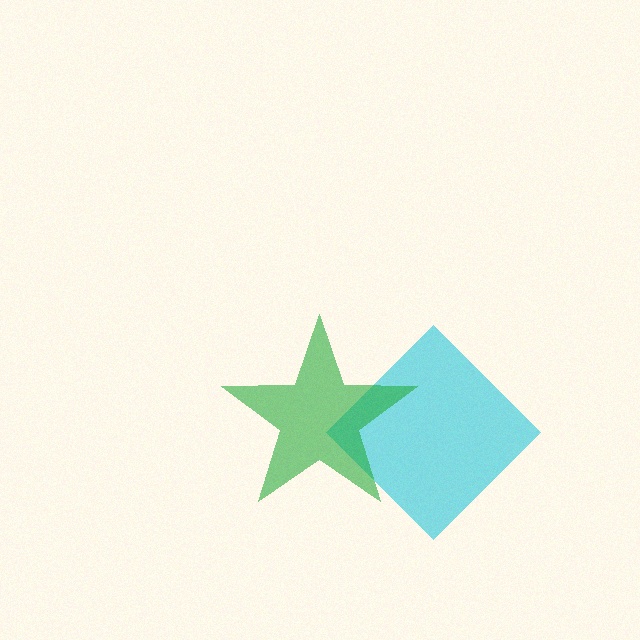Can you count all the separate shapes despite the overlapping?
Yes, there are 2 separate shapes.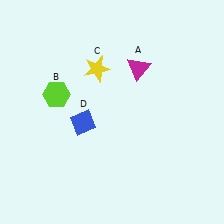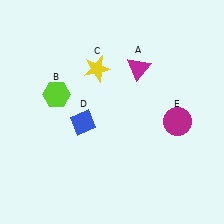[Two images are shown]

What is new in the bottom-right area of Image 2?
A magenta circle (E) was added in the bottom-right area of Image 2.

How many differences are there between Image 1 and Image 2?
There is 1 difference between the two images.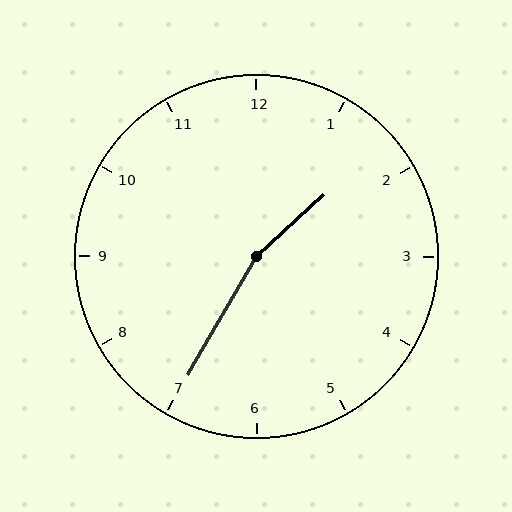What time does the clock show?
1:35.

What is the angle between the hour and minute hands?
Approximately 162 degrees.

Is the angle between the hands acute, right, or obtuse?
It is obtuse.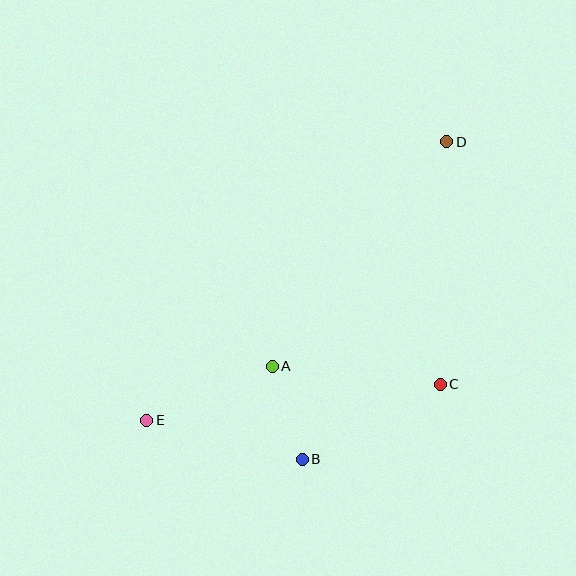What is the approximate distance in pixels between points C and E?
The distance between C and E is approximately 296 pixels.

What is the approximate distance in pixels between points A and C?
The distance between A and C is approximately 169 pixels.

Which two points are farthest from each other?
Points D and E are farthest from each other.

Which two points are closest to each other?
Points A and B are closest to each other.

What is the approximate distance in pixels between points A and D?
The distance between A and D is approximately 284 pixels.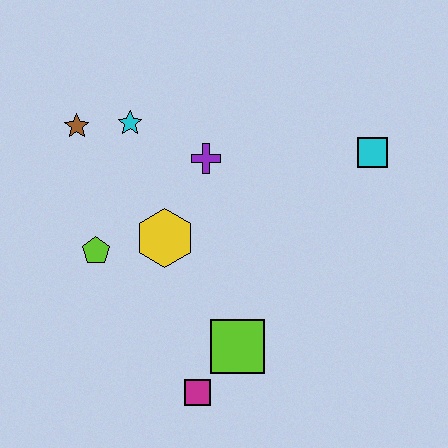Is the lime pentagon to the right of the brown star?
Yes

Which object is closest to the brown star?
The cyan star is closest to the brown star.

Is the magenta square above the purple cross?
No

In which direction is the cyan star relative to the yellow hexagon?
The cyan star is above the yellow hexagon.